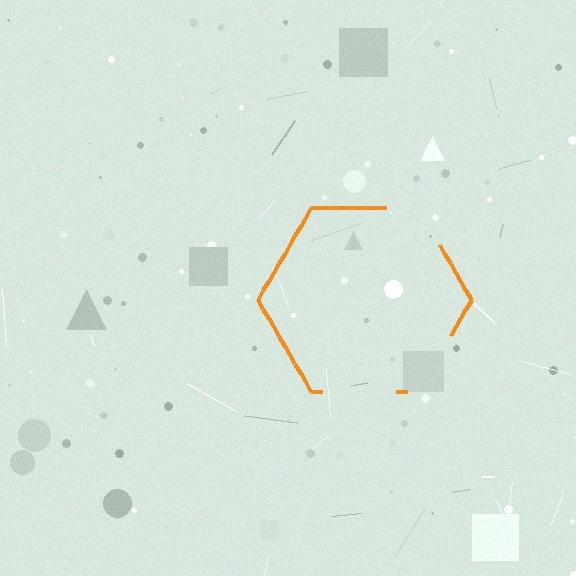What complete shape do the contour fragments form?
The contour fragments form a hexagon.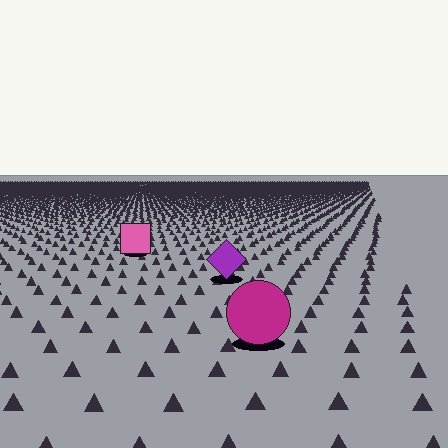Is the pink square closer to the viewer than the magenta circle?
No. The magenta circle is closer — you can tell from the texture gradient: the ground texture is coarser near it.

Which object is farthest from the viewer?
The pink square is farthest from the viewer. It appears smaller and the ground texture around it is denser.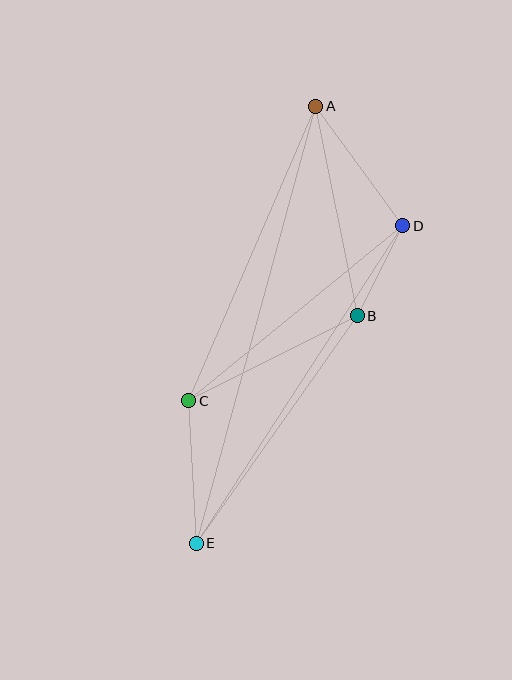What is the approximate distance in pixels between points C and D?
The distance between C and D is approximately 277 pixels.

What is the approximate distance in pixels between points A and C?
The distance between A and C is approximately 321 pixels.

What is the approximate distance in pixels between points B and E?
The distance between B and E is approximately 279 pixels.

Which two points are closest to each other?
Points B and D are closest to each other.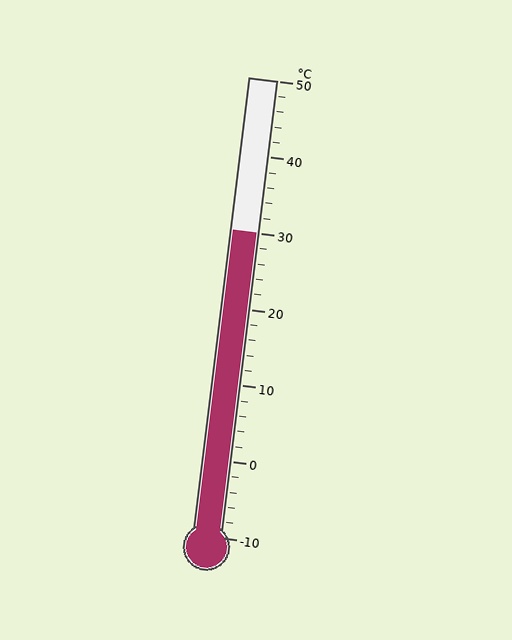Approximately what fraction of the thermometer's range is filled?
The thermometer is filled to approximately 65% of its range.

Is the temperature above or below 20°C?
The temperature is above 20°C.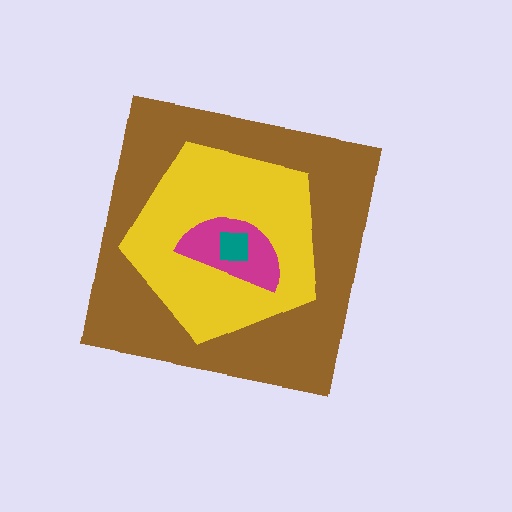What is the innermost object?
The teal square.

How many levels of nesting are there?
4.